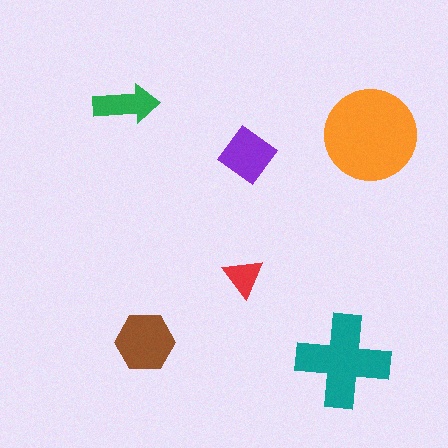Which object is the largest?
The orange circle.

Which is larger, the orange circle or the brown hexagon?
The orange circle.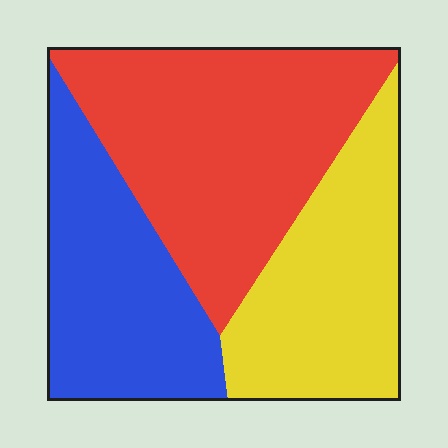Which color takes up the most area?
Red, at roughly 40%.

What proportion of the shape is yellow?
Yellow covers about 30% of the shape.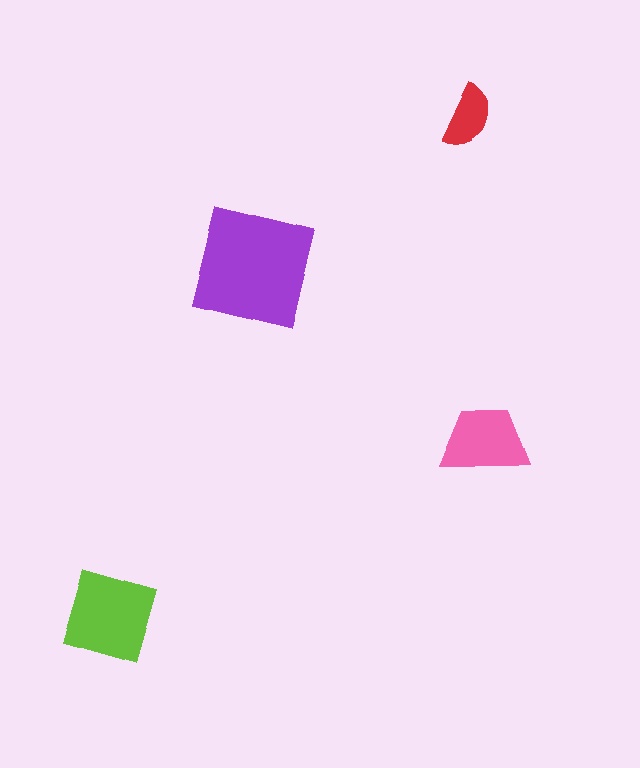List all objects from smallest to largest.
The red semicircle, the pink trapezoid, the lime diamond, the purple square.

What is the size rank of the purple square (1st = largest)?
1st.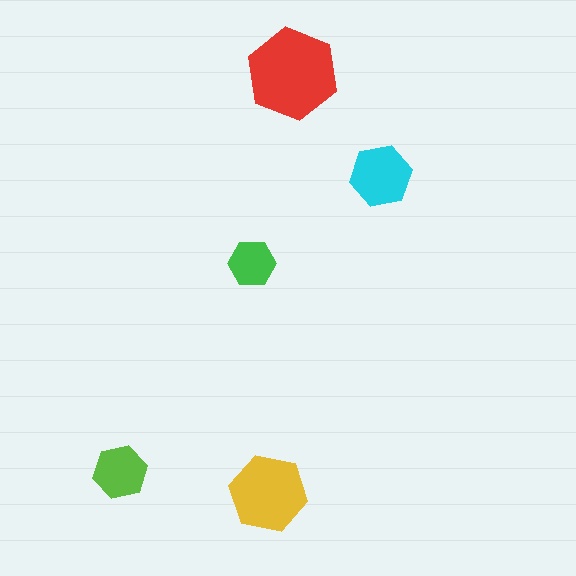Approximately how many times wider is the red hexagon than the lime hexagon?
About 1.5 times wider.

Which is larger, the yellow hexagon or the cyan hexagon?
The yellow one.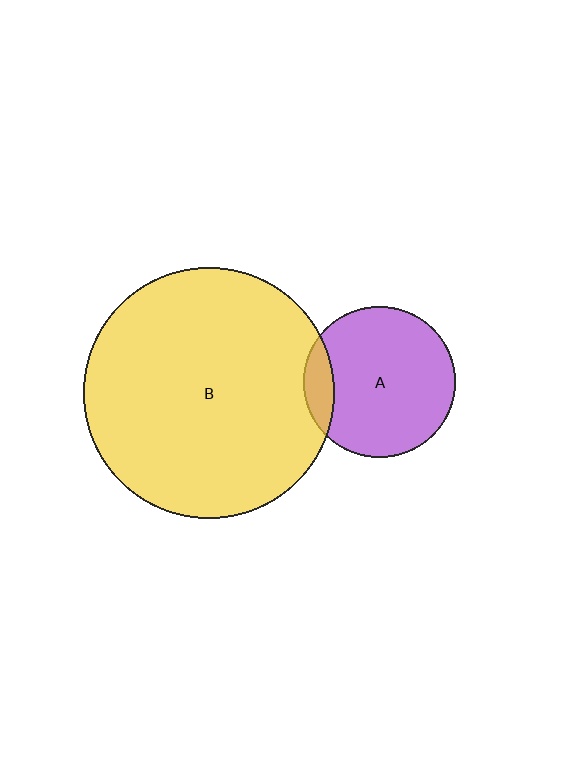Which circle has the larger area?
Circle B (yellow).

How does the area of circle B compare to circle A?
Approximately 2.8 times.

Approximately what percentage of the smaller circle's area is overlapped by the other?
Approximately 10%.